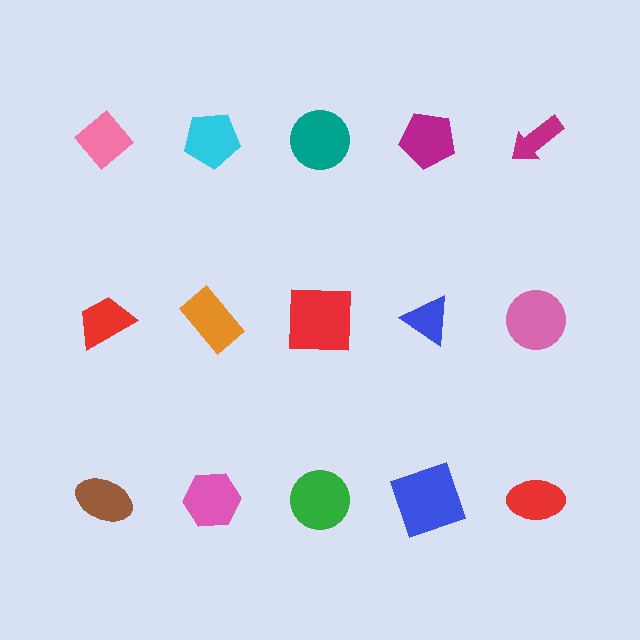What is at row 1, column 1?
A pink diamond.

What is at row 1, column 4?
A magenta pentagon.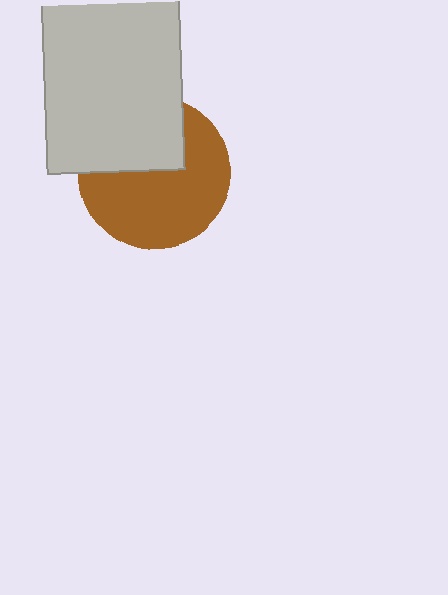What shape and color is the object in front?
The object in front is a light gray rectangle.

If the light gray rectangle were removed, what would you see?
You would see the complete brown circle.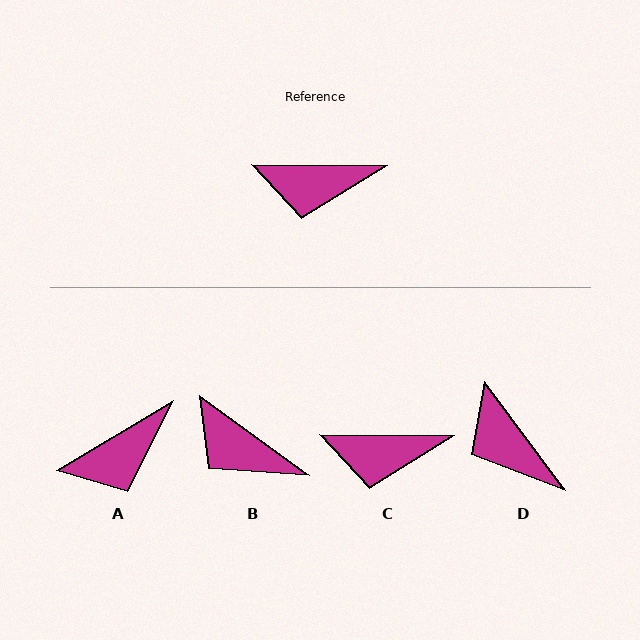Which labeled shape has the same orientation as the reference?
C.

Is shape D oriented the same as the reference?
No, it is off by about 53 degrees.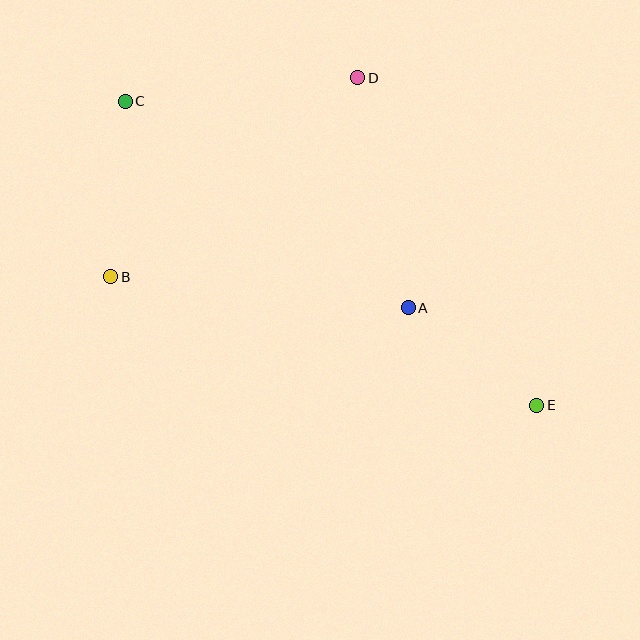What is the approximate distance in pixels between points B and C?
The distance between B and C is approximately 176 pixels.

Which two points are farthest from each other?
Points C and E are farthest from each other.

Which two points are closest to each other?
Points A and E are closest to each other.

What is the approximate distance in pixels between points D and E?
The distance between D and E is approximately 373 pixels.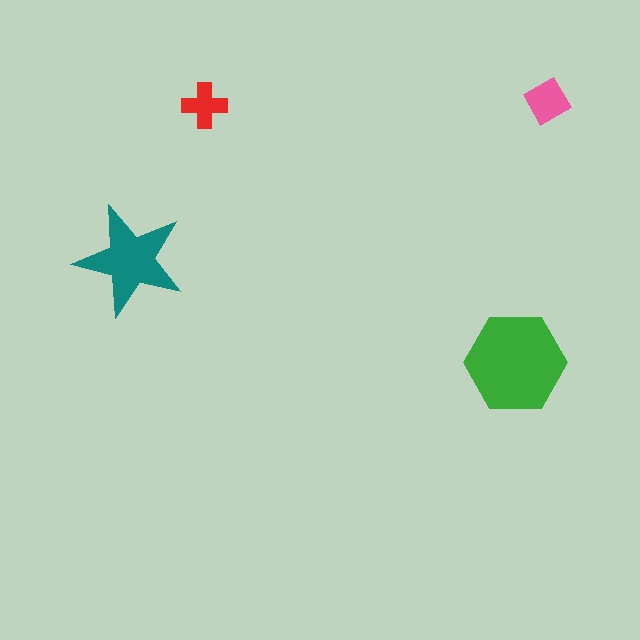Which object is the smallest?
The red cross.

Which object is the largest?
The green hexagon.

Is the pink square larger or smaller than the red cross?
Larger.